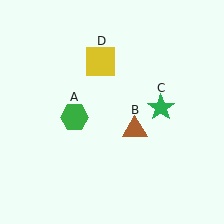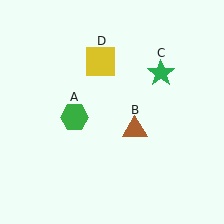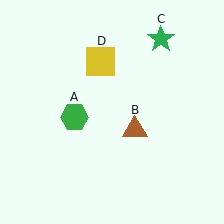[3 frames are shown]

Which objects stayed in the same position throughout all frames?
Green hexagon (object A) and brown triangle (object B) and yellow square (object D) remained stationary.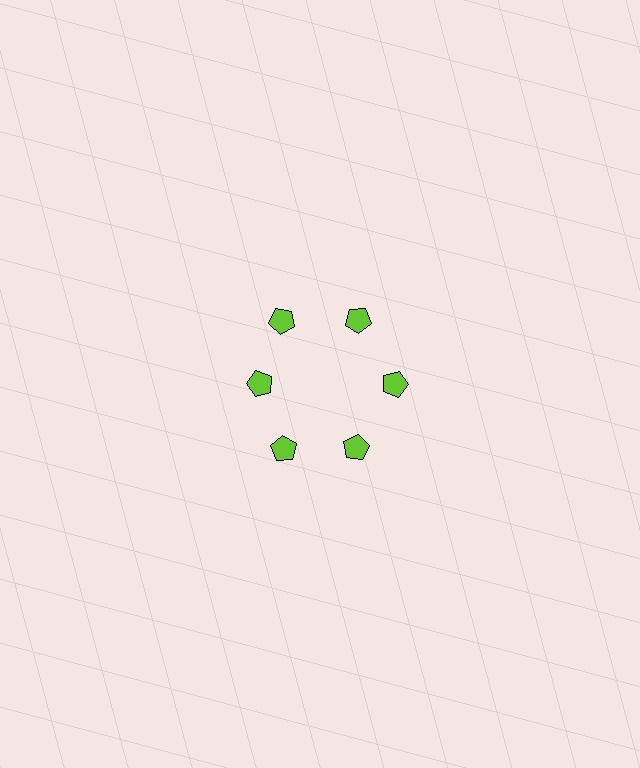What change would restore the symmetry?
The symmetry would be restored by moving it outward, back onto the ring so that all 6 pentagons sit at equal angles and equal distance from the center.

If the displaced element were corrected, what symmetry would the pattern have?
It would have 6-fold rotational symmetry — the pattern would map onto itself every 60 degrees.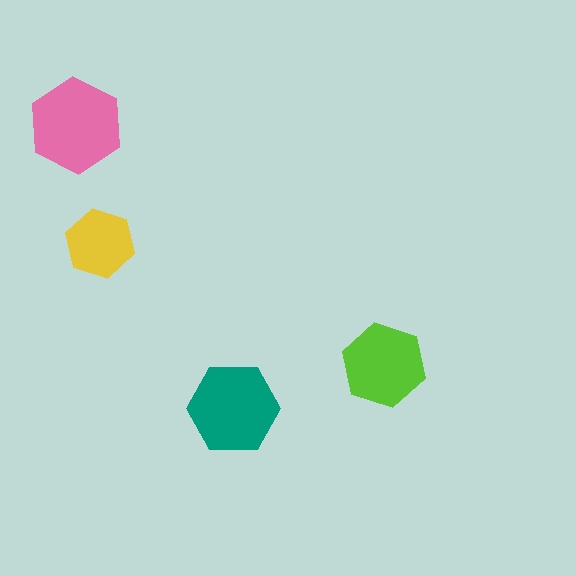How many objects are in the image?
There are 4 objects in the image.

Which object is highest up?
The pink hexagon is topmost.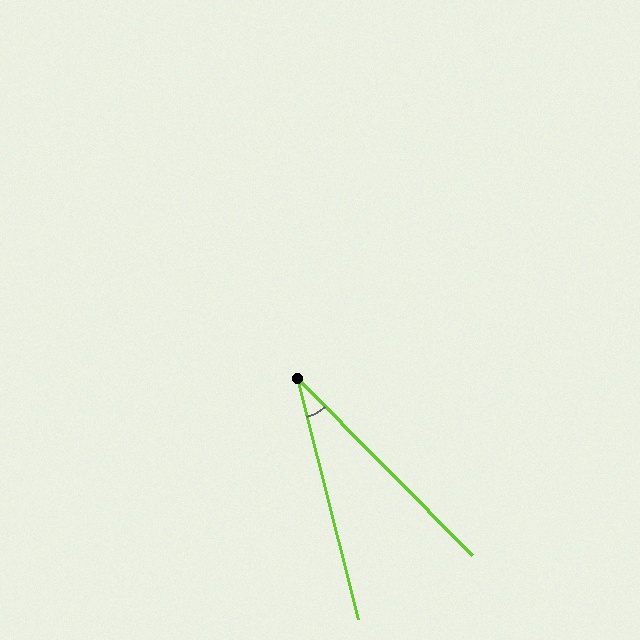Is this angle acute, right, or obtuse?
It is acute.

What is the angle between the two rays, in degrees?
Approximately 30 degrees.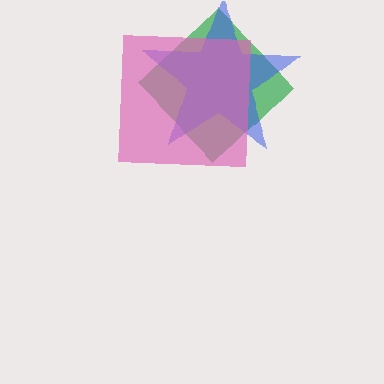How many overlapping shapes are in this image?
There are 3 overlapping shapes in the image.